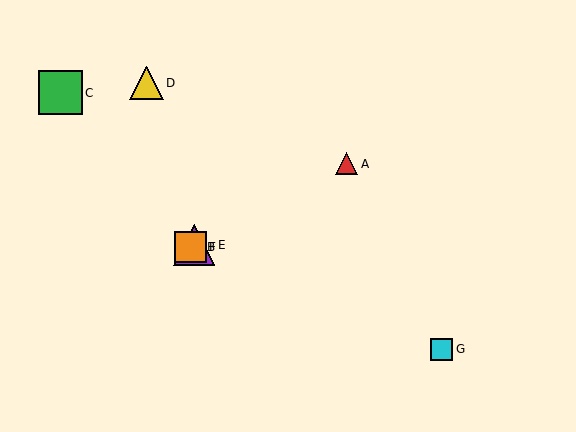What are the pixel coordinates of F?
Object F is at (191, 247).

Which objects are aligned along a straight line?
Objects A, B, E, F are aligned along a straight line.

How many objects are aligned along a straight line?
4 objects (A, B, E, F) are aligned along a straight line.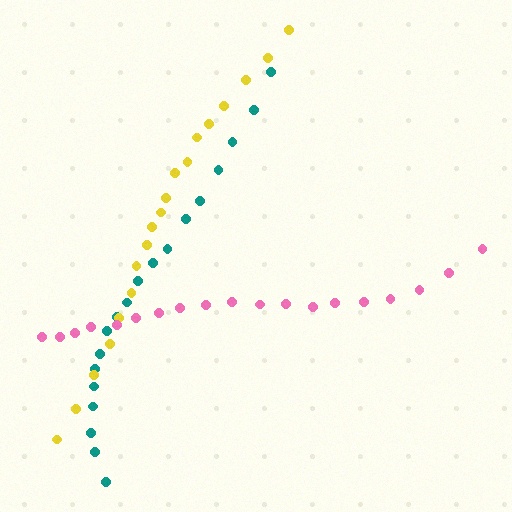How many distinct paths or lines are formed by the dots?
There are 3 distinct paths.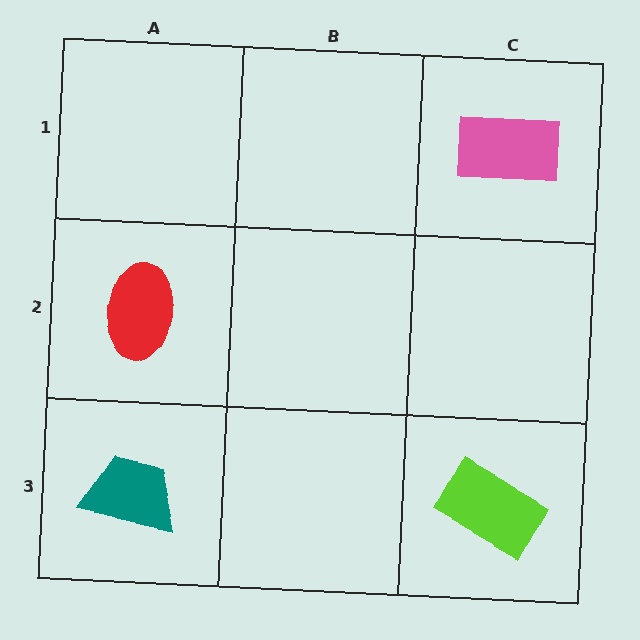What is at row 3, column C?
A lime rectangle.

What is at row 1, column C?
A pink rectangle.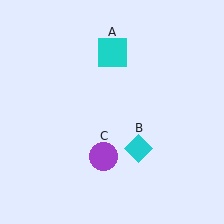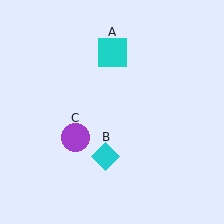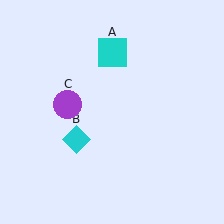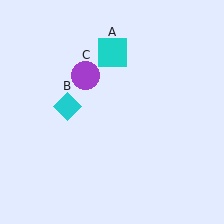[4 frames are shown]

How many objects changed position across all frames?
2 objects changed position: cyan diamond (object B), purple circle (object C).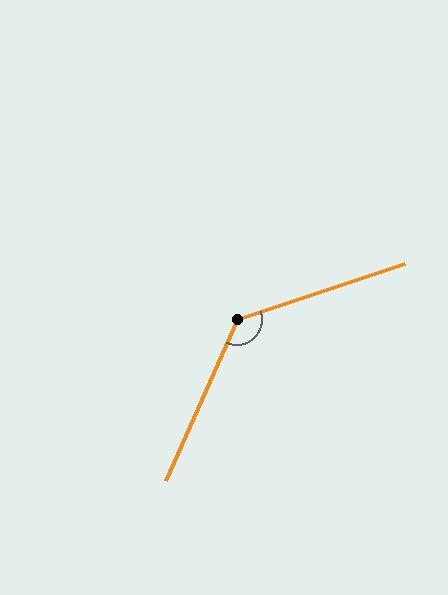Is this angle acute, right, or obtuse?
It is obtuse.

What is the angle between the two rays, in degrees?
Approximately 132 degrees.